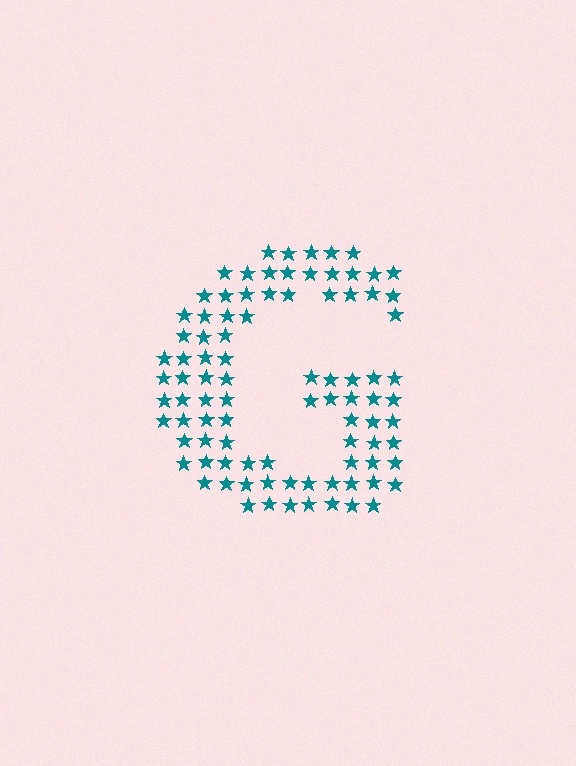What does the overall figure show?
The overall figure shows the letter G.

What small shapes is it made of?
It is made of small stars.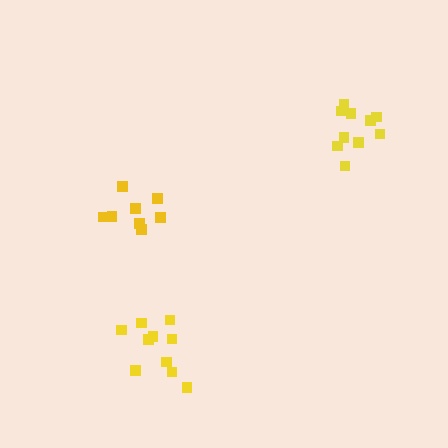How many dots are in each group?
Group 1: 8 dots, Group 2: 10 dots, Group 3: 10 dots (28 total).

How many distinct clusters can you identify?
There are 3 distinct clusters.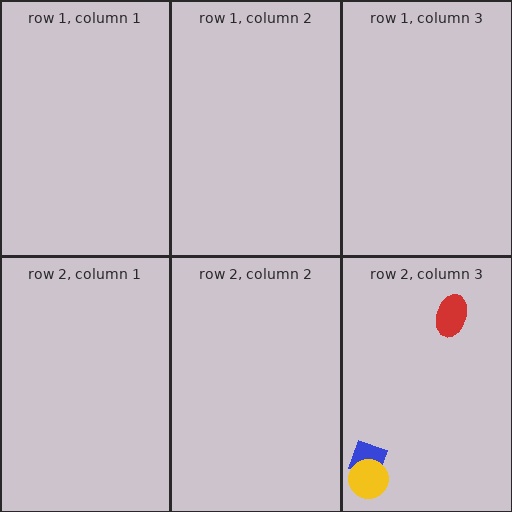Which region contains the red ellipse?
The row 2, column 3 region.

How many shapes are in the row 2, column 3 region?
3.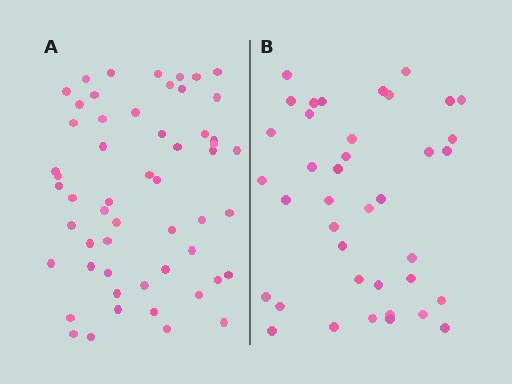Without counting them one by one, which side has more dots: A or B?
Region A (the left region) has more dots.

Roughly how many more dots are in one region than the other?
Region A has approximately 15 more dots than region B.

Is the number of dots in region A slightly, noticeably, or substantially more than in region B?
Region A has noticeably more, but not dramatically so. The ratio is roughly 1.4 to 1.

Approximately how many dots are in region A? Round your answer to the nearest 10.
About 60 dots. (The exact count is 55, which rounds to 60.)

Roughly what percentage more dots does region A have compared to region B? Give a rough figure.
About 40% more.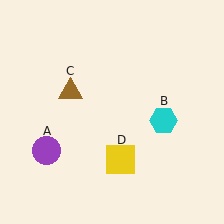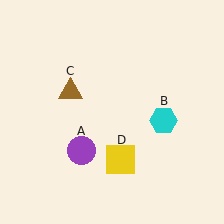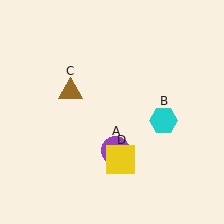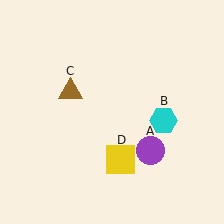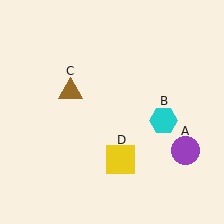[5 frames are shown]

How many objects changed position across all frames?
1 object changed position: purple circle (object A).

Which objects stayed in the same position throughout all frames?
Cyan hexagon (object B) and brown triangle (object C) and yellow square (object D) remained stationary.